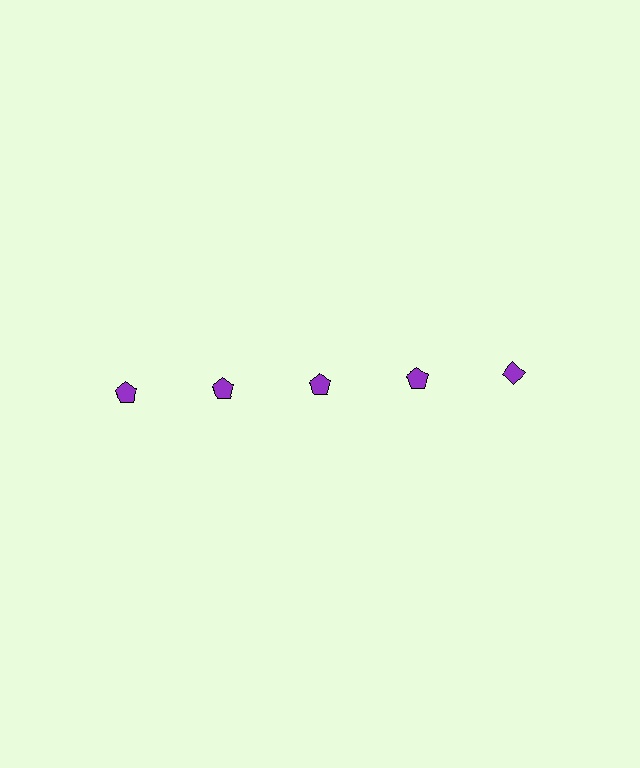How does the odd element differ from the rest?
It has a different shape: diamond instead of pentagon.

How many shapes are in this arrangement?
There are 5 shapes arranged in a grid pattern.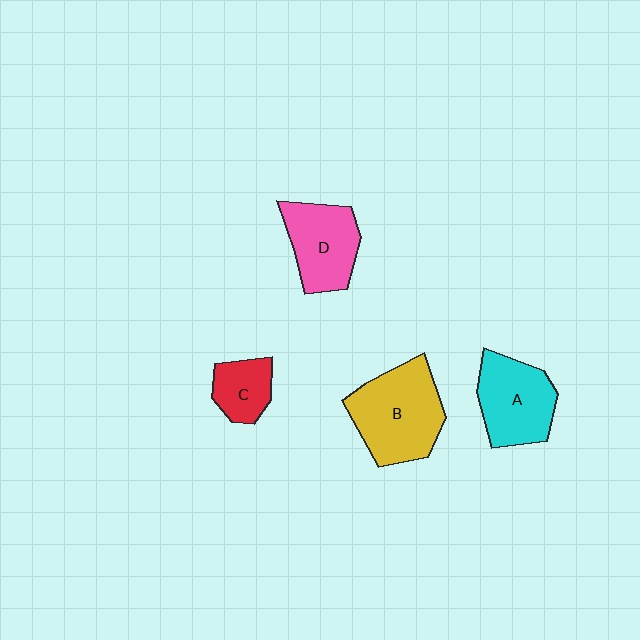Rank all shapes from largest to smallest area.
From largest to smallest: B (yellow), A (cyan), D (pink), C (red).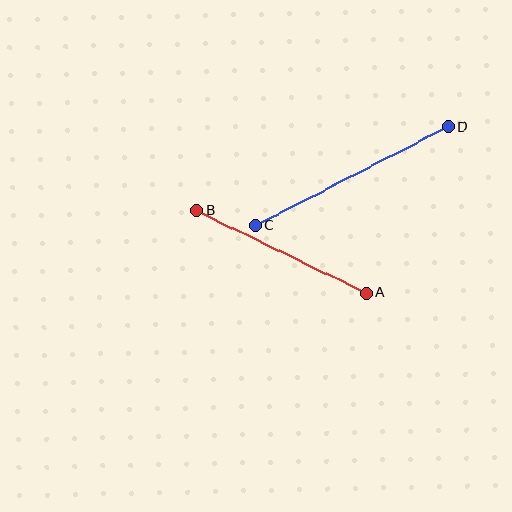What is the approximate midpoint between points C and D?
The midpoint is at approximately (352, 176) pixels.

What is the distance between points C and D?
The distance is approximately 217 pixels.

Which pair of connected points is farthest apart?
Points C and D are farthest apart.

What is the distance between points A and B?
The distance is approximately 189 pixels.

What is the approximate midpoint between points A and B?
The midpoint is at approximately (281, 252) pixels.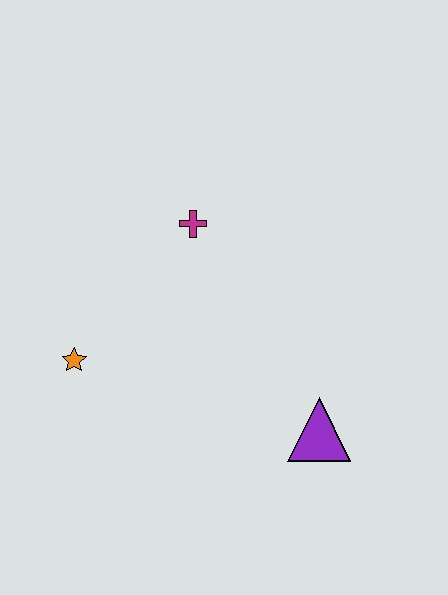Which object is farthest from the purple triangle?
The orange star is farthest from the purple triangle.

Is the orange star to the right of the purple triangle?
No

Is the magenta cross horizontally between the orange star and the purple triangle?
Yes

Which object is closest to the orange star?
The magenta cross is closest to the orange star.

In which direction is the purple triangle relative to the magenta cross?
The purple triangle is below the magenta cross.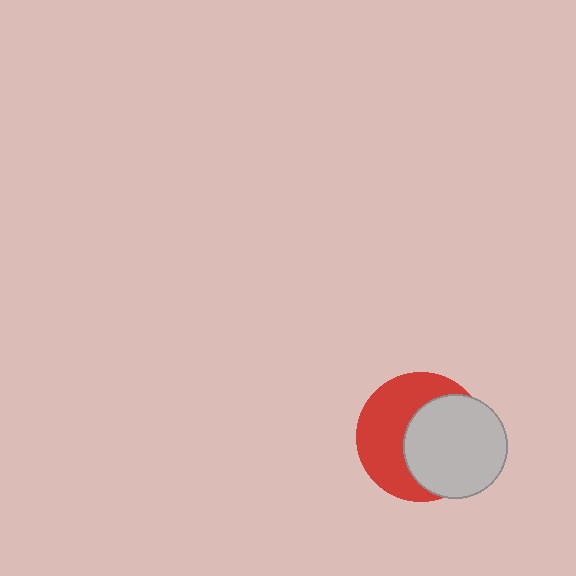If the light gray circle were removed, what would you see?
You would see the complete red circle.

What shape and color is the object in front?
The object in front is a light gray circle.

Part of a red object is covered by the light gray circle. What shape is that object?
It is a circle.